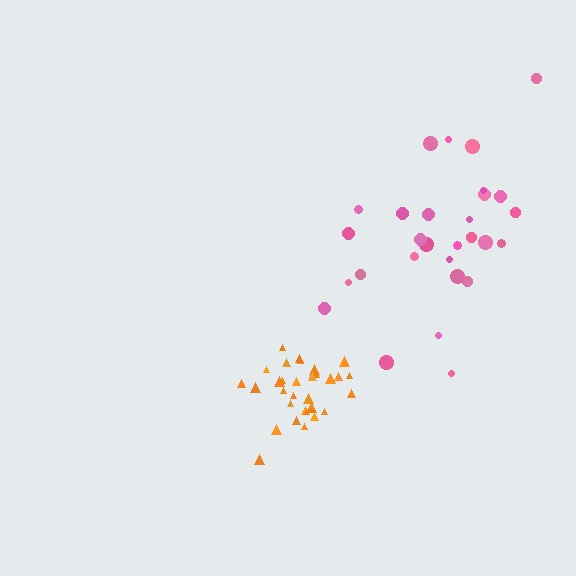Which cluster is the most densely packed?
Orange.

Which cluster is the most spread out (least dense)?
Pink.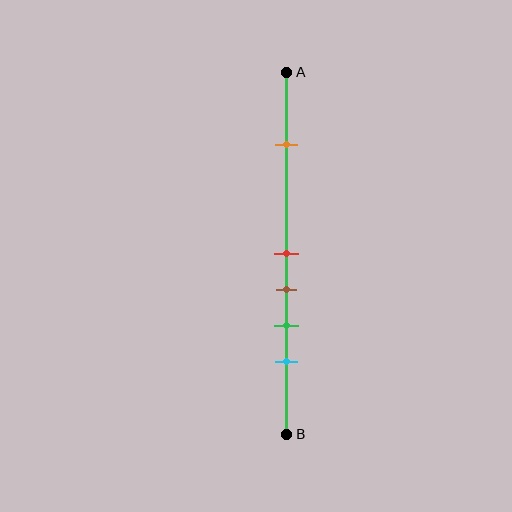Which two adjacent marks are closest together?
The red and brown marks are the closest adjacent pair.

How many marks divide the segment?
There are 5 marks dividing the segment.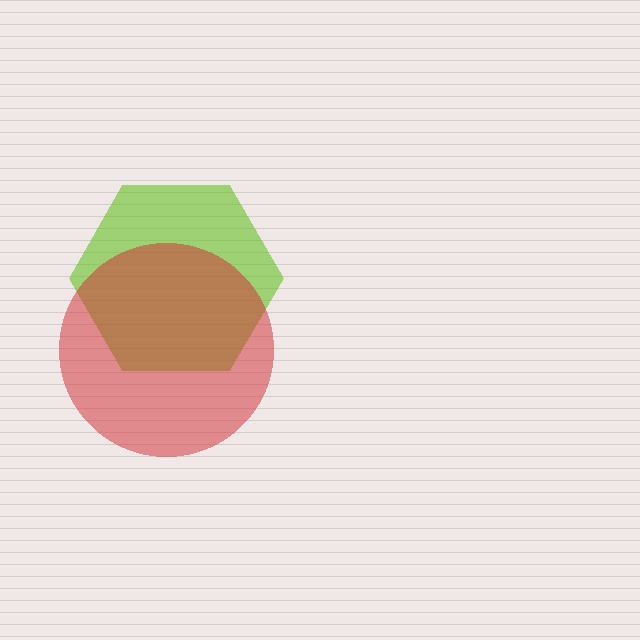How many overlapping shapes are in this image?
There are 2 overlapping shapes in the image.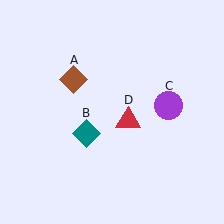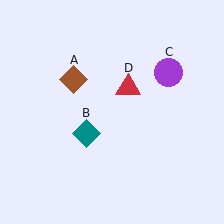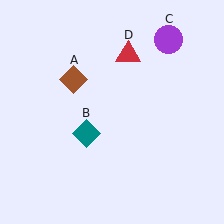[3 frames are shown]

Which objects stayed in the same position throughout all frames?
Brown diamond (object A) and teal diamond (object B) remained stationary.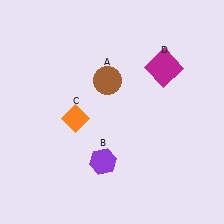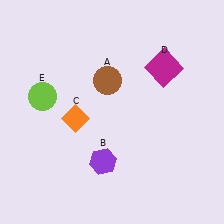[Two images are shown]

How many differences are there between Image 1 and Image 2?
There is 1 difference between the two images.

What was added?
A lime circle (E) was added in Image 2.